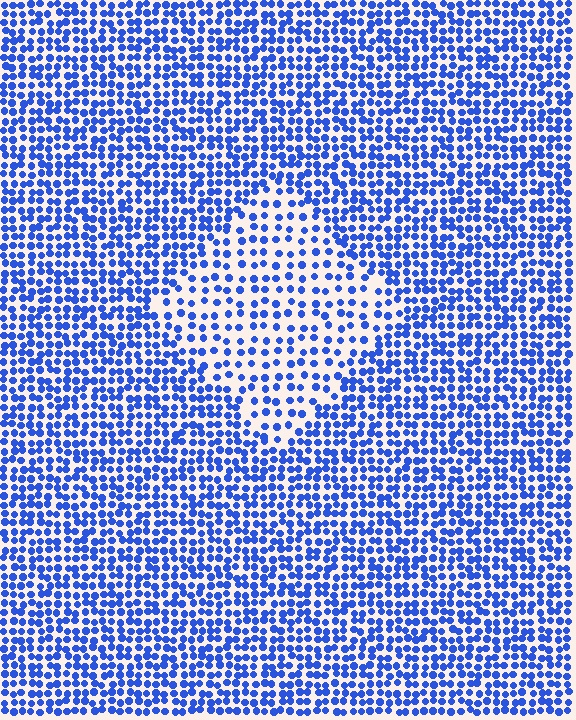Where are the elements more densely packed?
The elements are more densely packed outside the diamond boundary.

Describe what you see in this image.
The image contains small blue elements arranged at two different densities. A diamond-shaped region is visible where the elements are less densely packed than the surrounding area.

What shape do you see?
I see a diamond.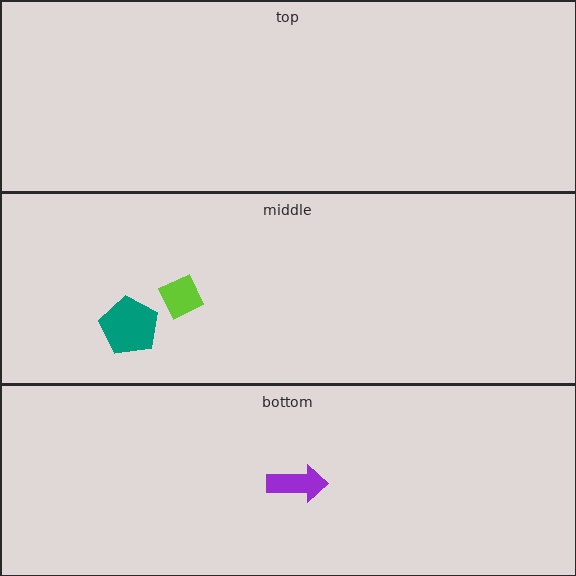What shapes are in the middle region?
The lime diamond, the teal pentagon.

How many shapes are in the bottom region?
1.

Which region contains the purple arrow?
The bottom region.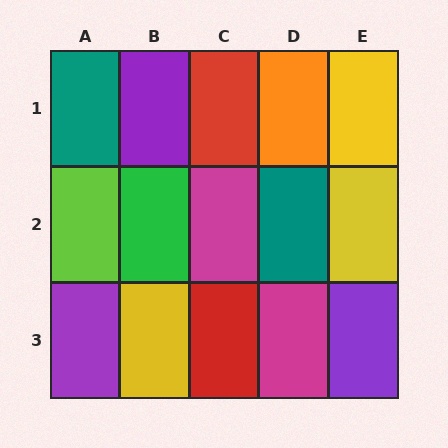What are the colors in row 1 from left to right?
Teal, purple, red, orange, yellow.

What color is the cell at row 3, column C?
Red.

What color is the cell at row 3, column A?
Purple.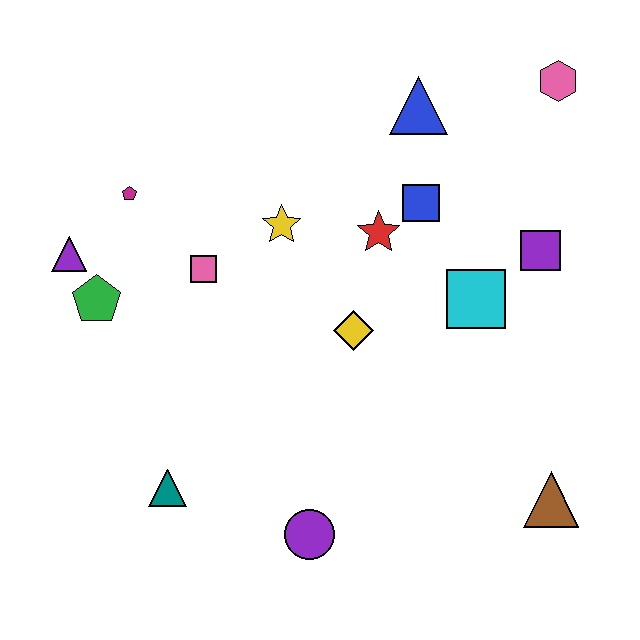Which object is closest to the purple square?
The cyan square is closest to the purple square.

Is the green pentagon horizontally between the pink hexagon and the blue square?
No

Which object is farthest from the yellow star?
The brown triangle is farthest from the yellow star.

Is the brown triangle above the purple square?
No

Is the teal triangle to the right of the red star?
No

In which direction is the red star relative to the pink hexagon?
The red star is to the left of the pink hexagon.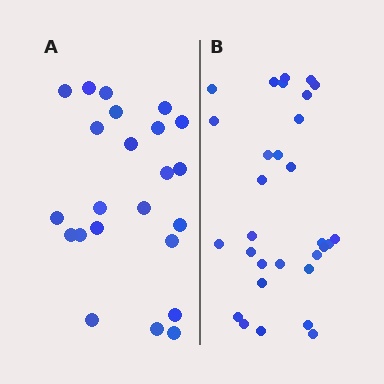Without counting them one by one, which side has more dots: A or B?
Region B (the right region) has more dots.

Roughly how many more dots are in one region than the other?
Region B has roughly 8 or so more dots than region A.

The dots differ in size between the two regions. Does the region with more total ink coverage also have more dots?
No. Region A has more total ink coverage because its dots are larger, but region B actually contains more individual dots. Total area can be misleading — the number of items is what matters here.